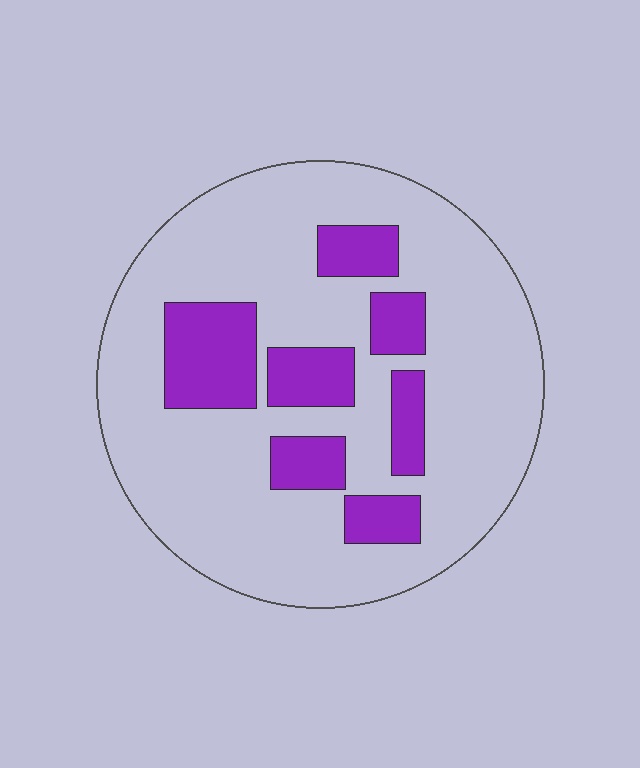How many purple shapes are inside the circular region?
7.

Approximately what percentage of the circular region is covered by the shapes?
Approximately 20%.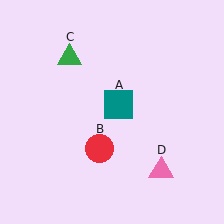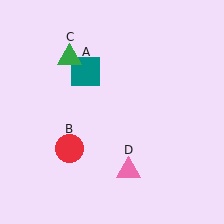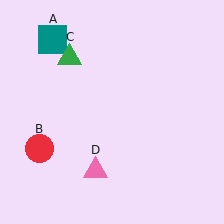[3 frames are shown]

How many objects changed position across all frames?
3 objects changed position: teal square (object A), red circle (object B), pink triangle (object D).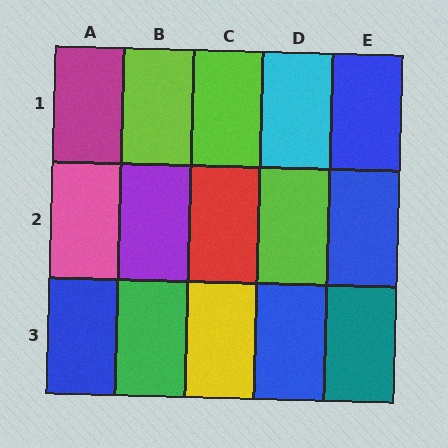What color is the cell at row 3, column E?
Teal.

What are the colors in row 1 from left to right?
Magenta, lime, lime, cyan, blue.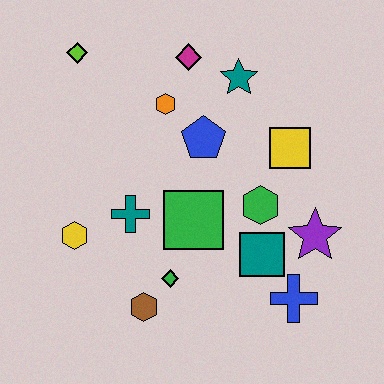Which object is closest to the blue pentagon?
The orange hexagon is closest to the blue pentagon.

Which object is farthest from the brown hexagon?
The lime diamond is farthest from the brown hexagon.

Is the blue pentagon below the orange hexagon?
Yes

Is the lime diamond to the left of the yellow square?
Yes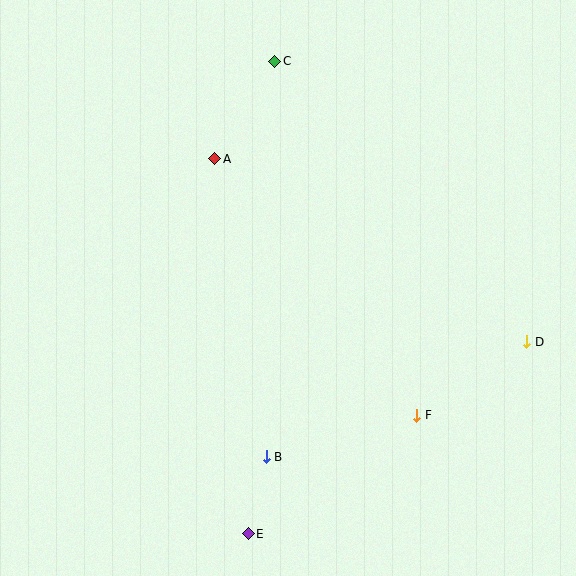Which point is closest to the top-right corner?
Point C is closest to the top-right corner.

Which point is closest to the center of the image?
Point A at (215, 159) is closest to the center.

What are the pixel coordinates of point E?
Point E is at (248, 534).